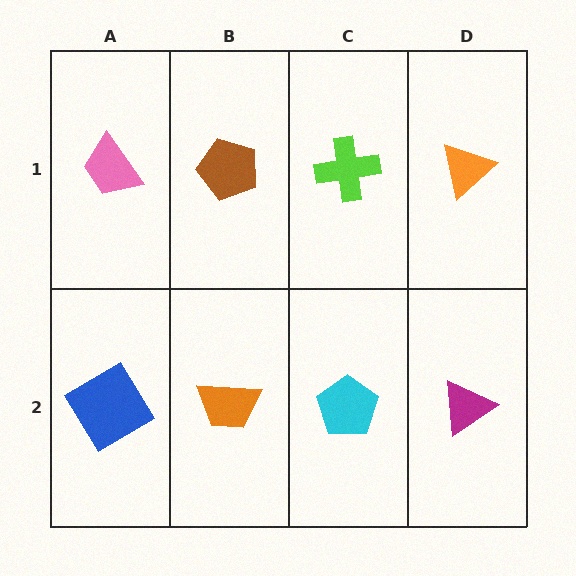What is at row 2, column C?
A cyan pentagon.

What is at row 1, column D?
An orange triangle.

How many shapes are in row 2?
4 shapes.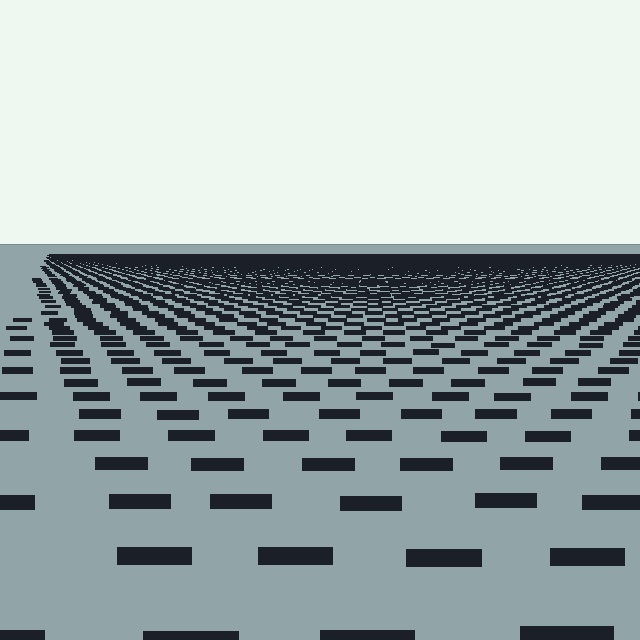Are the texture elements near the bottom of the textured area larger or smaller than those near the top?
Larger. Near the bottom, elements are closer to the viewer and appear at a bigger on-screen size.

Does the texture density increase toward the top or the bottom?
Density increases toward the top.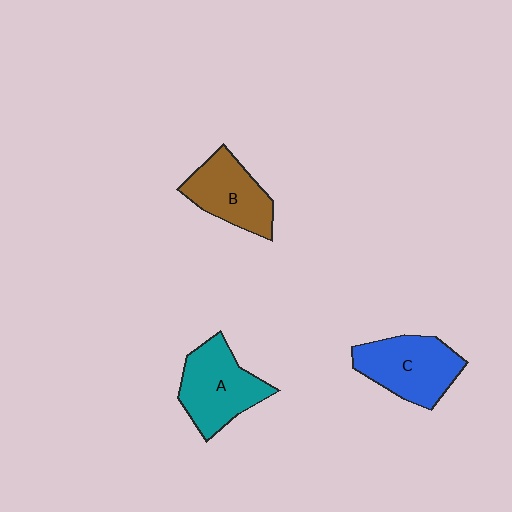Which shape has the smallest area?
Shape B (brown).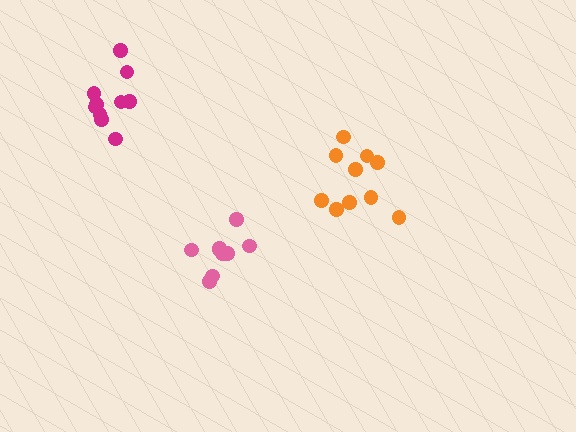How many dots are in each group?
Group 1: 10 dots, Group 2: 10 dots, Group 3: 9 dots (29 total).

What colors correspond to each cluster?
The clusters are colored: orange, magenta, pink.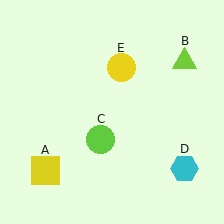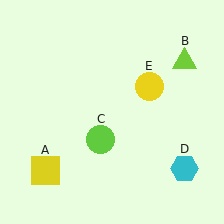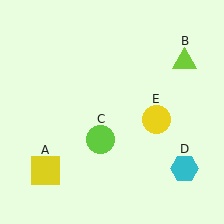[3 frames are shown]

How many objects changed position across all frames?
1 object changed position: yellow circle (object E).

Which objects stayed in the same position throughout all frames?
Yellow square (object A) and lime triangle (object B) and lime circle (object C) and cyan hexagon (object D) remained stationary.